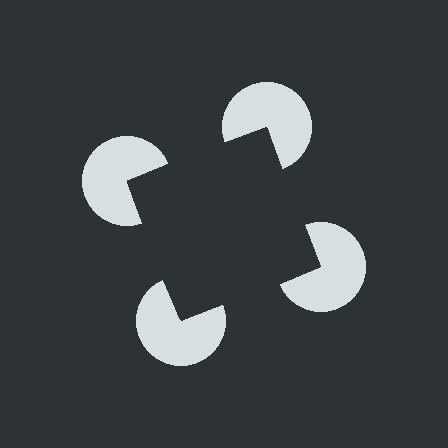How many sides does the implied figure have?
4 sides.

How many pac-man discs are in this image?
There are 4 — one at each vertex of the illusory square.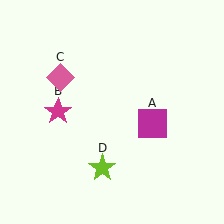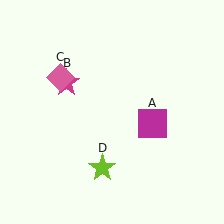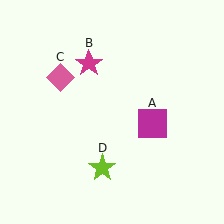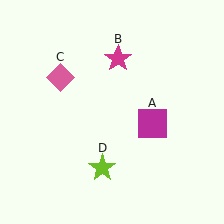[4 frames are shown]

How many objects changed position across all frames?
1 object changed position: magenta star (object B).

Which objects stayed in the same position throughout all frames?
Magenta square (object A) and pink diamond (object C) and lime star (object D) remained stationary.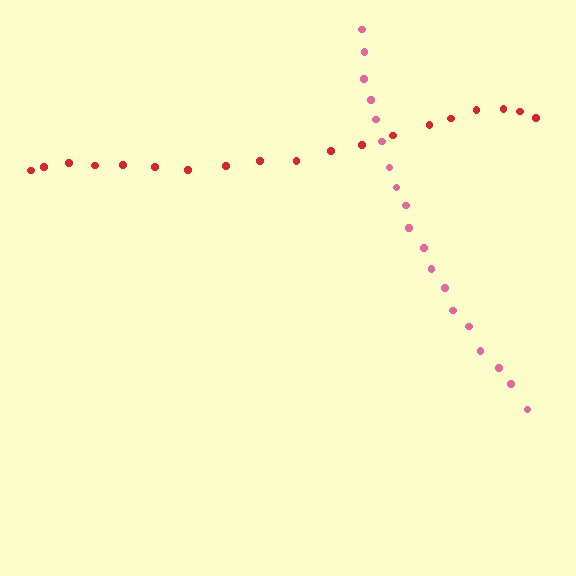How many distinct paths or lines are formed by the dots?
There are 2 distinct paths.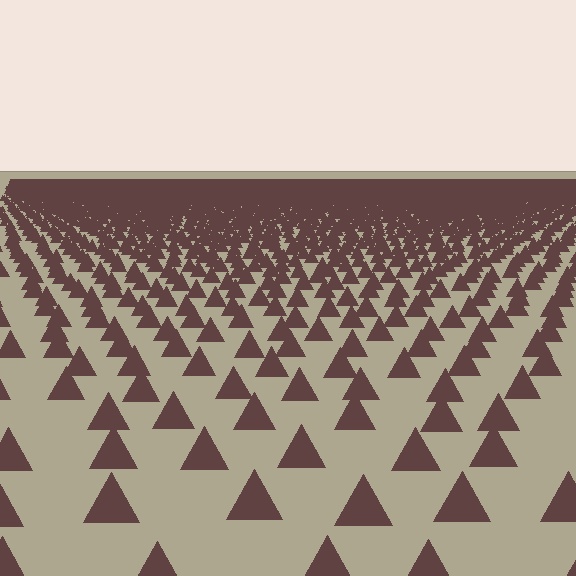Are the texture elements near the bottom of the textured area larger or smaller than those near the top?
Larger. Near the bottom, elements are closer to the viewer and appear at a bigger on-screen size.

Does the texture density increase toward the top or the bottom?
Density increases toward the top.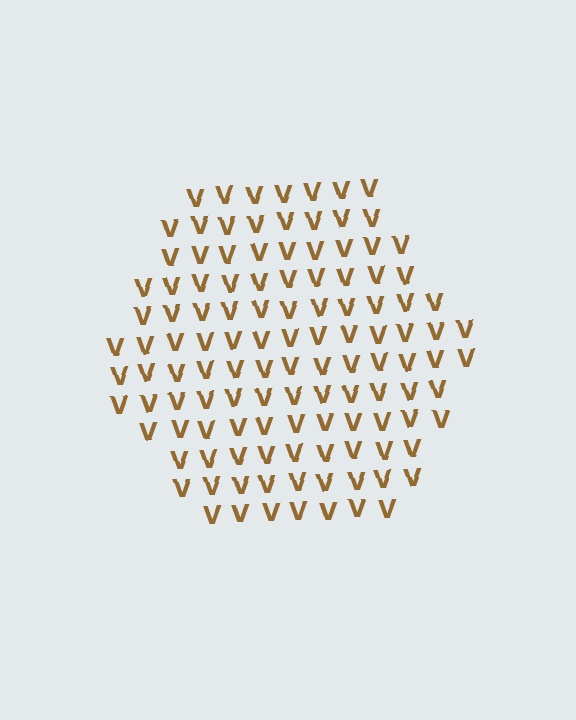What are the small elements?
The small elements are letter V's.